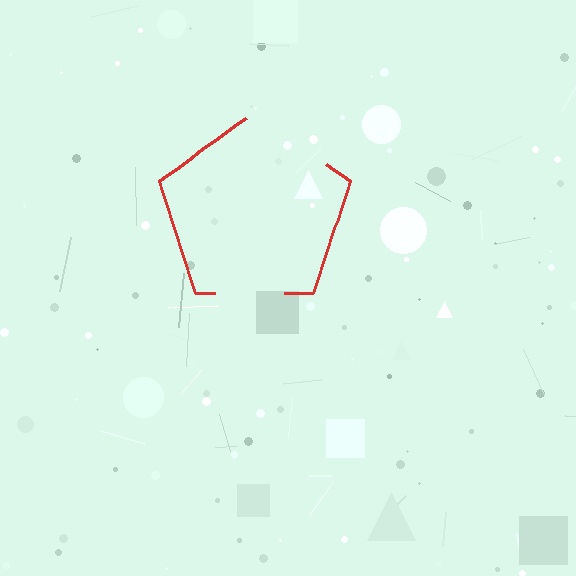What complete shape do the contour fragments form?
The contour fragments form a pentagon.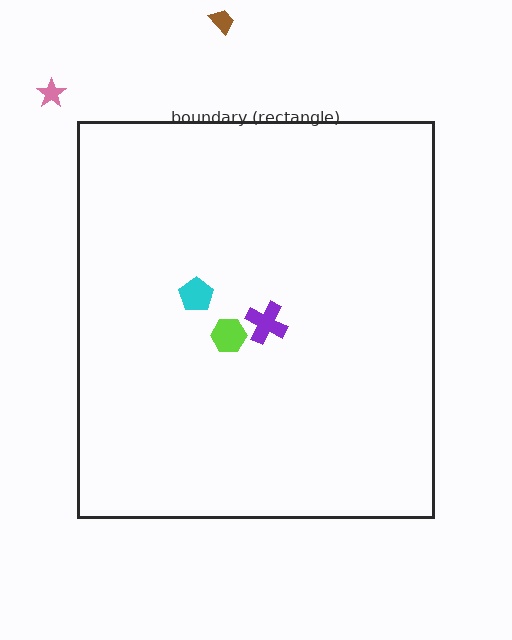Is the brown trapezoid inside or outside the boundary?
Outside.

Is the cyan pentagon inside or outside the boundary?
Inside.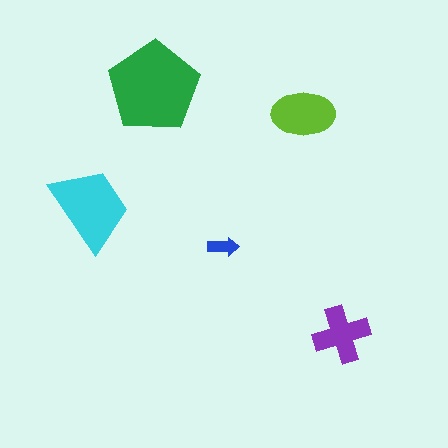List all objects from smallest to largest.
The blue arrow, the purple cross, the lime ellipse, the cyan trapezoid, the green pentagon.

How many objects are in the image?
There are 5 objects in the image.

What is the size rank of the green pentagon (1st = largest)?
1st.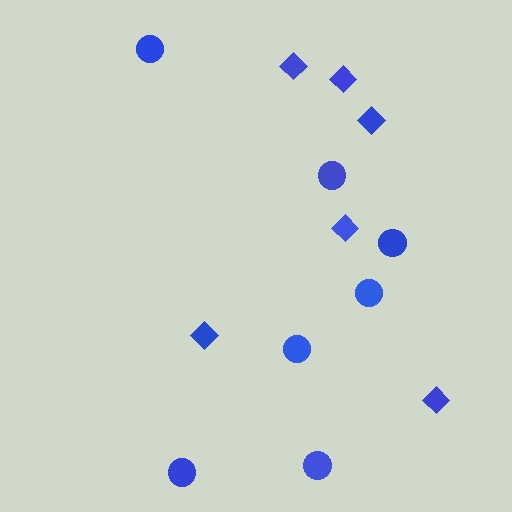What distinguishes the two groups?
There are 2 groups: one group of circles (7) and one group of diamonds (6).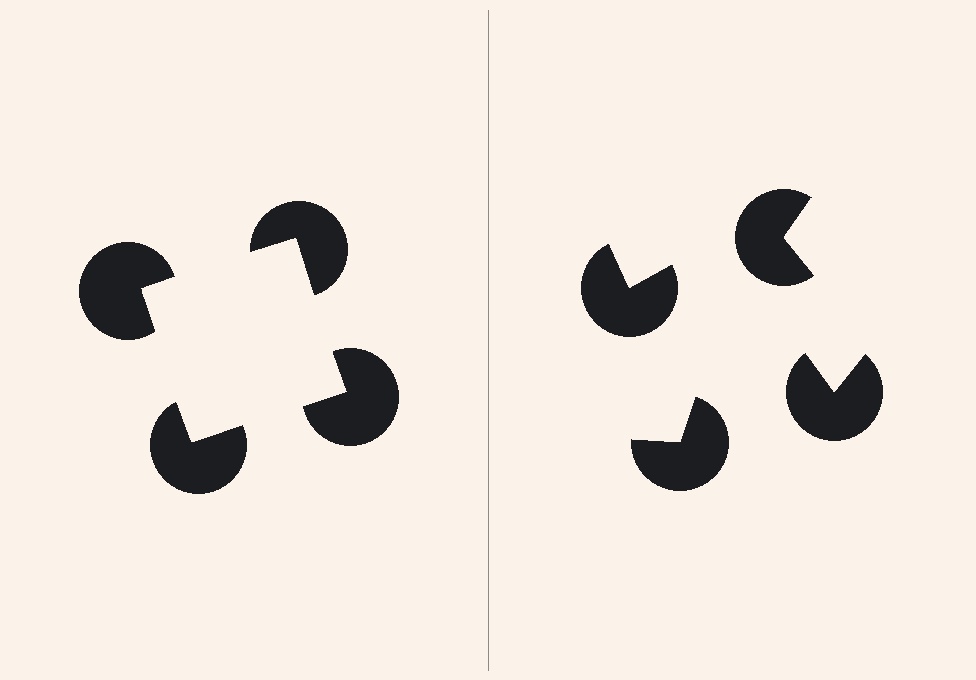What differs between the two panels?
The pac-man discs are positioned identically on both sides; only the wedge orientations differ. On the left they align to a square; on the right they are misaligned.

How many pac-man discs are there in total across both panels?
8 — 4 on each side.